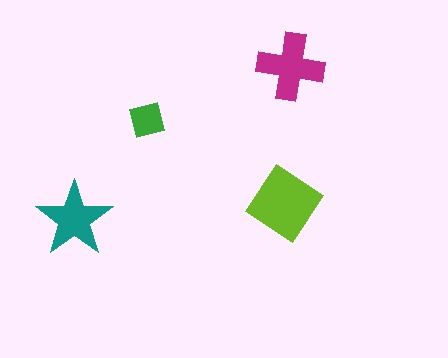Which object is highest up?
The magenta cross is topmost.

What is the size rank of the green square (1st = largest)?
4th.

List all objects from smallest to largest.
The green square, the teal star, the magenta cross, the lime diamond.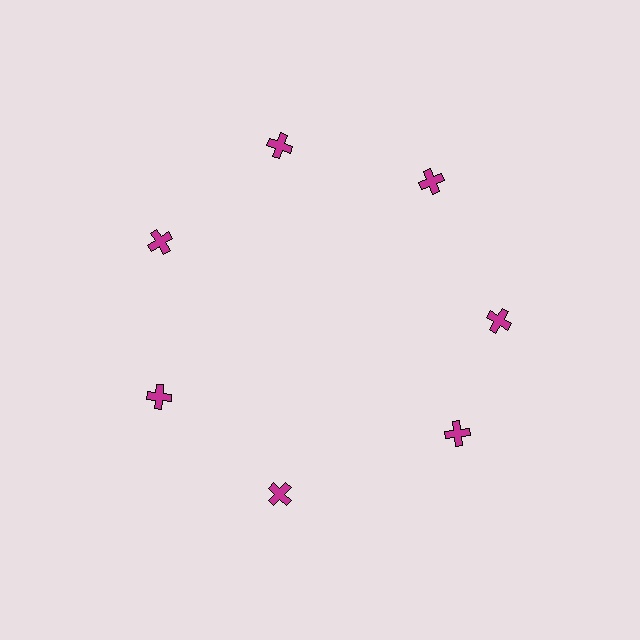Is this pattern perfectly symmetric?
No. The 7 magenta crosses are arranged in a ring, but one element near the 5 o'clock position is rotated out of alignment along the ring, breaking the 7-fold rotational symmetry.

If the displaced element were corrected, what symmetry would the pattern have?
It would have 7-fold rotational symmetry — the pattern would map onto itself every 51 degrees.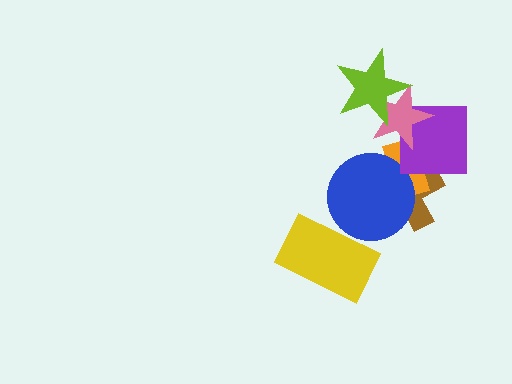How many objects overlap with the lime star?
1 object overlaps with the lime star.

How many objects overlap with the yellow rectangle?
1 object overlaps with the yellow rectangle.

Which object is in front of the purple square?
The pink star is in front of the purple square.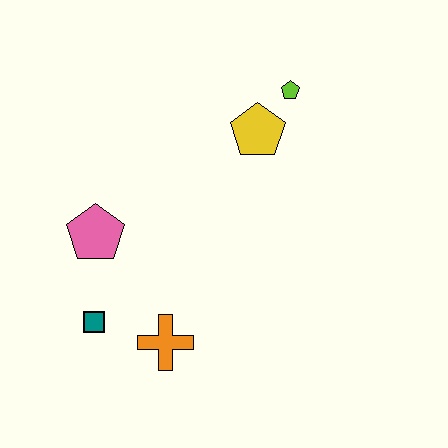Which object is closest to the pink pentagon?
The teal square is closest to the pink pentagon.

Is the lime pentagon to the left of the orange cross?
No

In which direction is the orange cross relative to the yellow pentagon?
The orange cross is below the yellow pentagon.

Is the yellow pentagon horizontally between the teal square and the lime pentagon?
Yes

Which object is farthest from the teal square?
The lime pentagon is farthest from the teal square.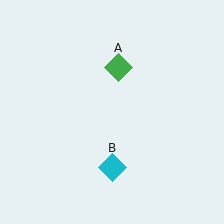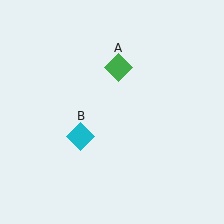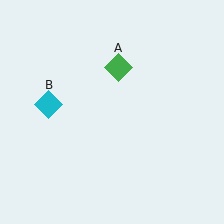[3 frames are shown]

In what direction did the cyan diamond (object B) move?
The cyan diamond (object B) moved up and to the left.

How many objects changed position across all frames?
1 object changed position: cyan diamond (object B).